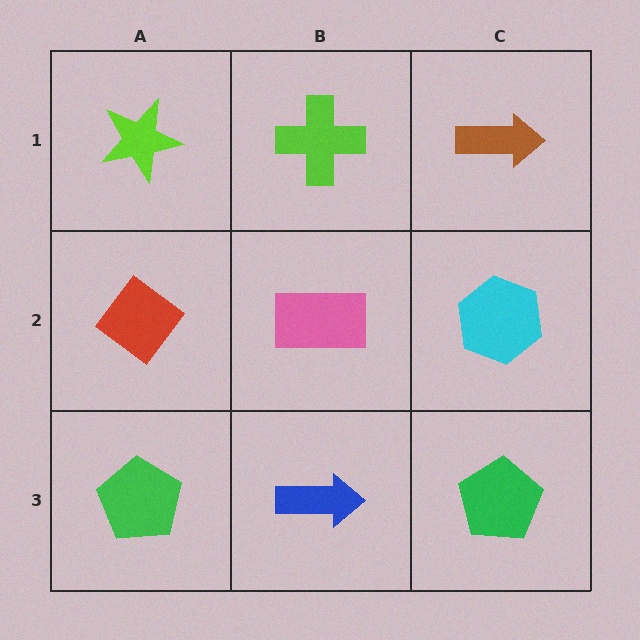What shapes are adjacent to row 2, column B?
A lime cross (row 1, column B), a blue arrow (row 3, column B), a red diamond (row 2, column A), a cyan hexagon (row 2, column C).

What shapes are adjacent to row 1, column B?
A pink rectangle (row 2, column B), a lime star (row 1, column A), a brown arrow (row 1, column C).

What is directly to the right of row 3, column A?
A blue arrow.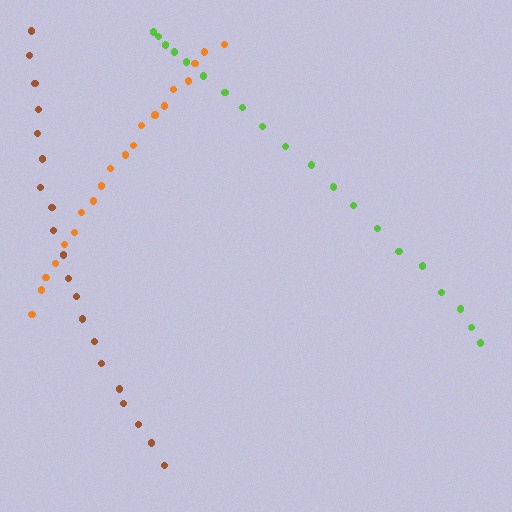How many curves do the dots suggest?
There are 3 distinct paths.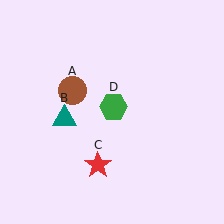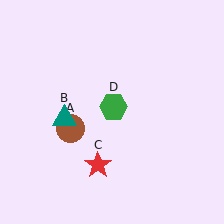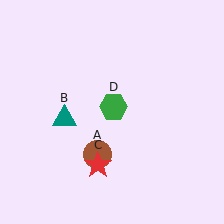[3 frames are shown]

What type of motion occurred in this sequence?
The brown circle (object A) rotated counterclockwise around the center of the scene.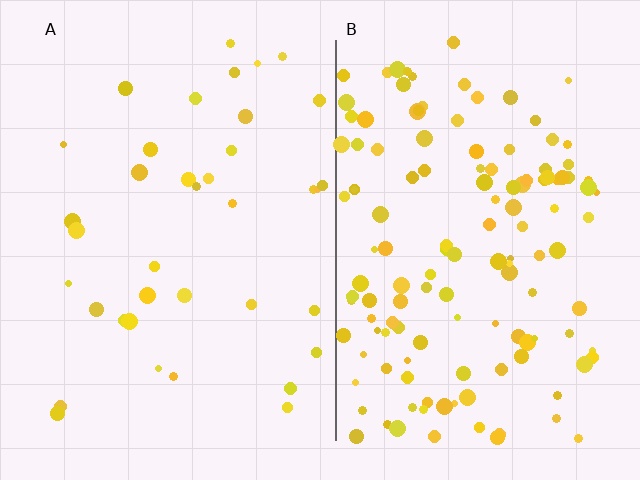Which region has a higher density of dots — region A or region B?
B (the right).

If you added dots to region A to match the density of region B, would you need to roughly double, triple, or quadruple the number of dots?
Approximately quadruple.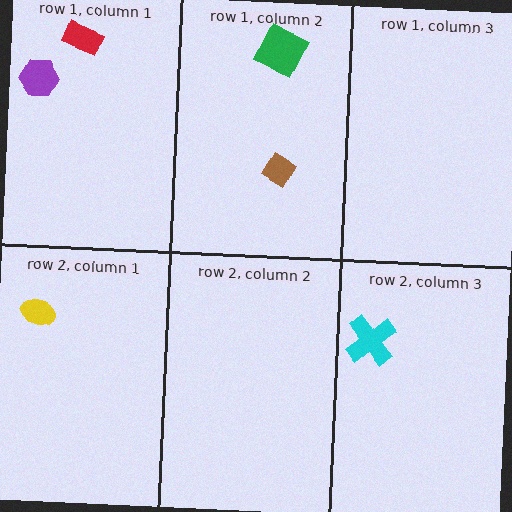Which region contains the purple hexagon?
The row 1, column 1 region.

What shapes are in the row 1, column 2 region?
The brown diamond, the green square.